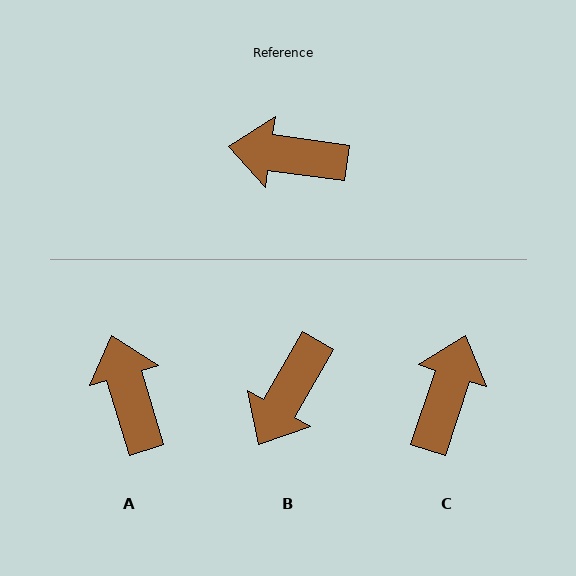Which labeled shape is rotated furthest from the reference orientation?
C, about 100 degrees away.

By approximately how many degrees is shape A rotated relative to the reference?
Approximately 65 degrees clockwise.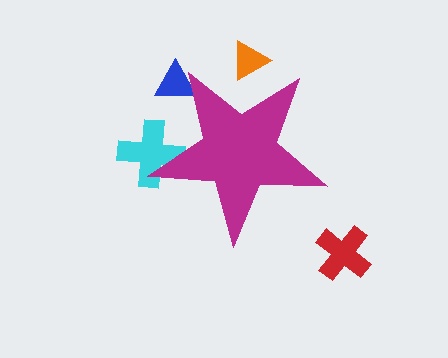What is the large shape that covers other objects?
A magenta star.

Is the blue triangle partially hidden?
Yes, the blue triangle is partially hidden behind the magenta star.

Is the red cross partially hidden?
No, the red cross is fully visible.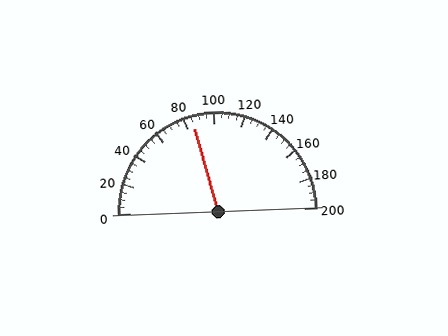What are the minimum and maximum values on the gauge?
The gauge ranges from 0 to 200.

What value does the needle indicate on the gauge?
The needle indicates approximately 85.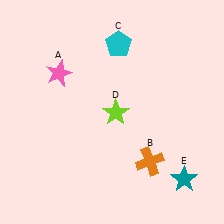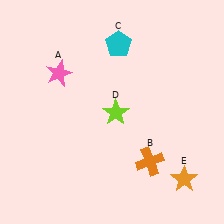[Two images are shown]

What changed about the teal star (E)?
In Image 1, E is teal. In Image 2, it changed to orange.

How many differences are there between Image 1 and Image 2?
There is 1 difference between the two images.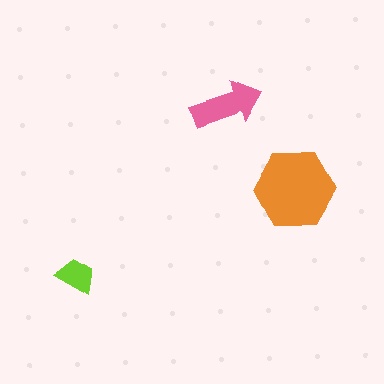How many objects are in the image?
There are 3 objects in the image.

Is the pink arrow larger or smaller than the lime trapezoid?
Larger.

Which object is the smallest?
The lime trapezoid.